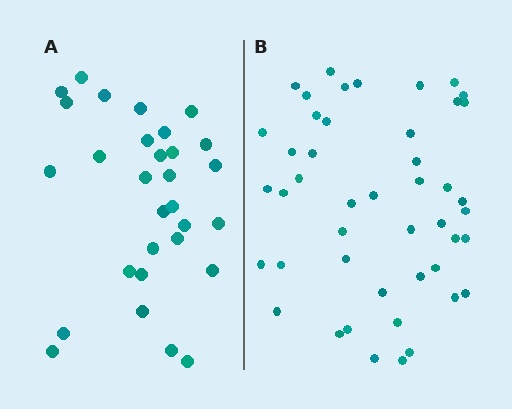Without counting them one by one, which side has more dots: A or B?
Region B (the right region) has more dots.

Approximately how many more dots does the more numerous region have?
Region B has approximately 15 more dots than region A.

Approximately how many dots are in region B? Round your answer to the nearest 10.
About 50 dots. (The exact count is 46, which rounds to 50.)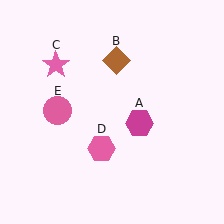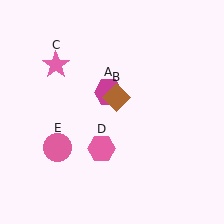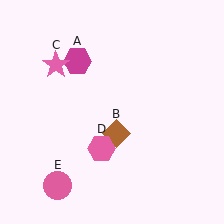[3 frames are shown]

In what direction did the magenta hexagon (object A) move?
The magenta hexagon (object A) moved up and to the left.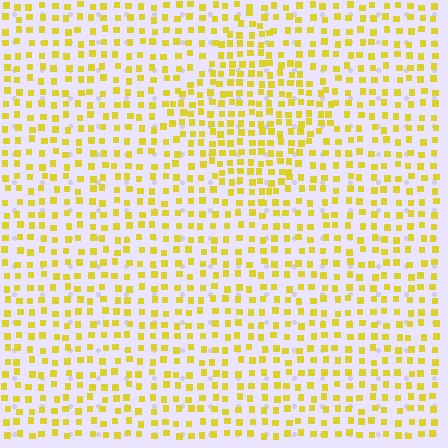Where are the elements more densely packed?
The elements are more densely packed inside the diamond boundary.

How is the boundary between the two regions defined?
The boundary is defined by a change in element density (approximately 1.5x ratio). All elements are the same color, size, and shape.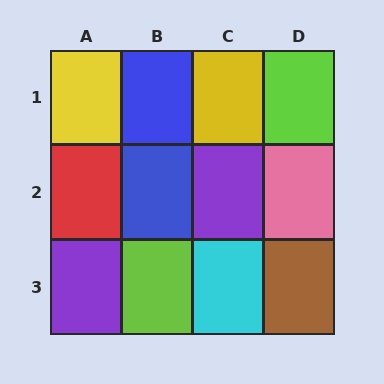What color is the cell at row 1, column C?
Yellow.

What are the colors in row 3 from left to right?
Purple, lime, cyan, brown.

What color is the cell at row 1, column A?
Yellow.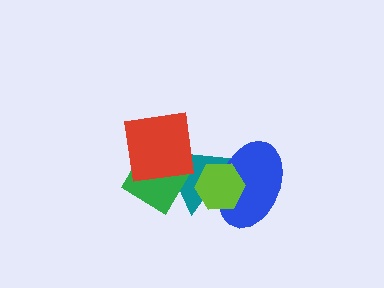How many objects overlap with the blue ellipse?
2 objects overlap with the blue ellipse.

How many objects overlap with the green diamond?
2 objects overlap with the green diamond.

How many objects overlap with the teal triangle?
4 objects overlap with the teal triangle.